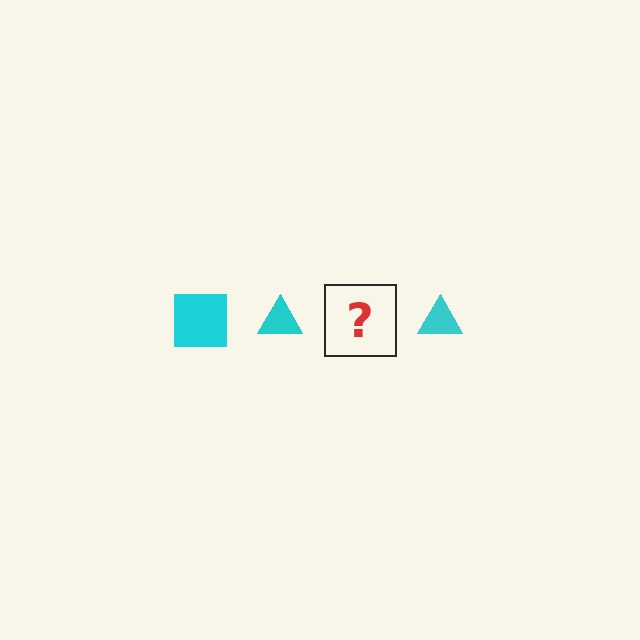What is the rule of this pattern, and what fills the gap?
The rule is that the pattern cycles through square, triangle shapes in cyan. The gap should be filled with a cyan square.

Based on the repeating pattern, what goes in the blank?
The blank should be a cyan square.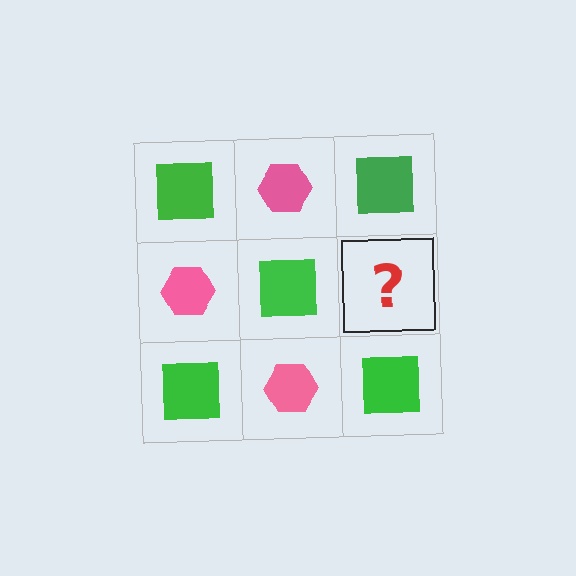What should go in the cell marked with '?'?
The missing cell should contain a pink hexagon.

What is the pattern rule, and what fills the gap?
The rule is that it alternates green square and pink hexagon in a checkerboard pattern. The gap should be filled with a pink hexagon.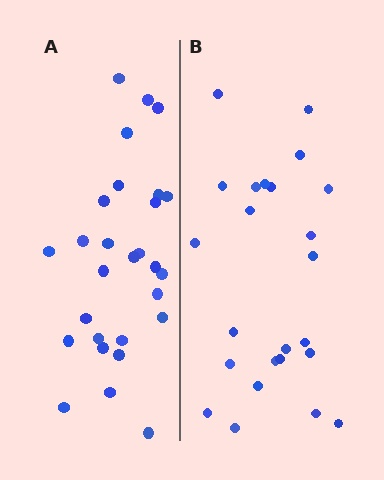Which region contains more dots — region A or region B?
Region A (the left region) has more dots.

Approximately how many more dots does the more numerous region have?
Region A has about 4 more dots than region B.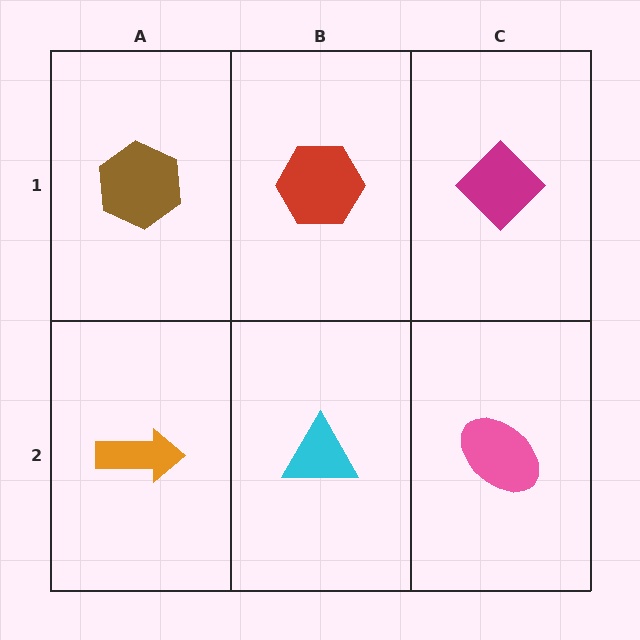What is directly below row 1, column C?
A pink ellipse.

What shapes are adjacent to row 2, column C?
A magenta diamond (row 1, column C), a cyan triangle (row 2, column B).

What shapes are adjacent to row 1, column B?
A cyan triangle (row 2, column B), a brown hexagon (row 1, column A), a magenta diamond (row 1, column C).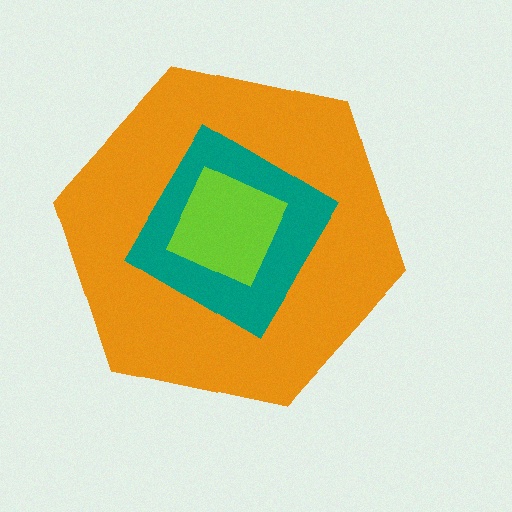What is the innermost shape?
The lime diamond.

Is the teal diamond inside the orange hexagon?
Yes.